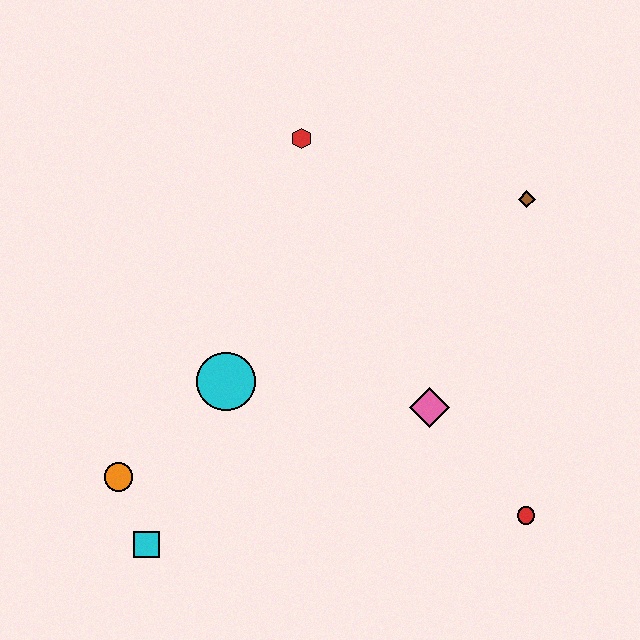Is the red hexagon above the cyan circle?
Yes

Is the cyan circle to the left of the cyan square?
No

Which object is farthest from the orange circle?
The brown diamond is farthest from the orange circle.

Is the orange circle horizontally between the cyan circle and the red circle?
No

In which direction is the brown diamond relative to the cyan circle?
The brown diamond is to the right of the cyan circle.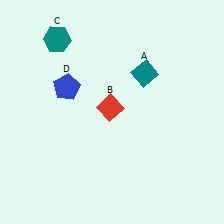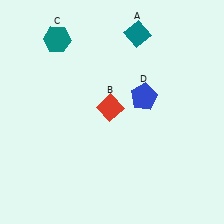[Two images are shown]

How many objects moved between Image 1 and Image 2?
2 objects moved between the two images.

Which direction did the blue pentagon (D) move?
The blue pentagon (D) moved right.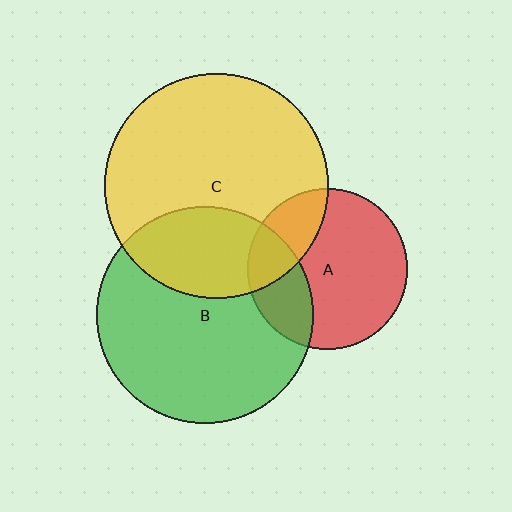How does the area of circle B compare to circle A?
Approximately 1.8 times.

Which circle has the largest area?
Circle C (yellow).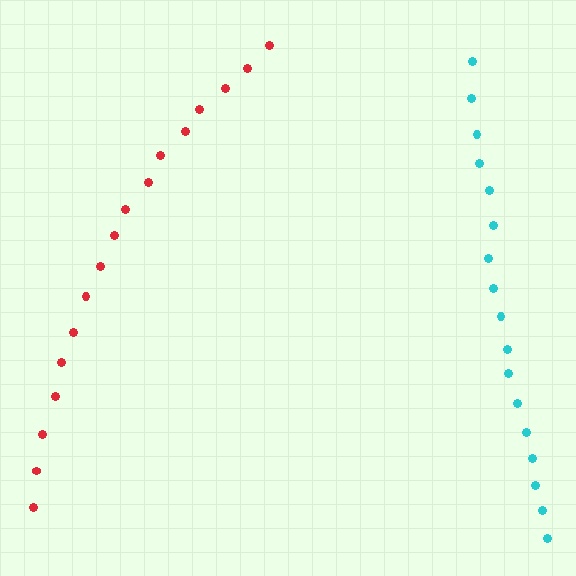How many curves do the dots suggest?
There are 2 distinct paths.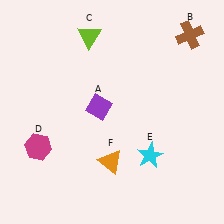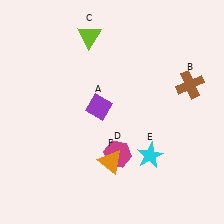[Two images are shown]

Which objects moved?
The objects that moved are: the brown cross (B), the magenta hexagon (D).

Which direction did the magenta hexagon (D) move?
The magenta hexagon (D) moved right.